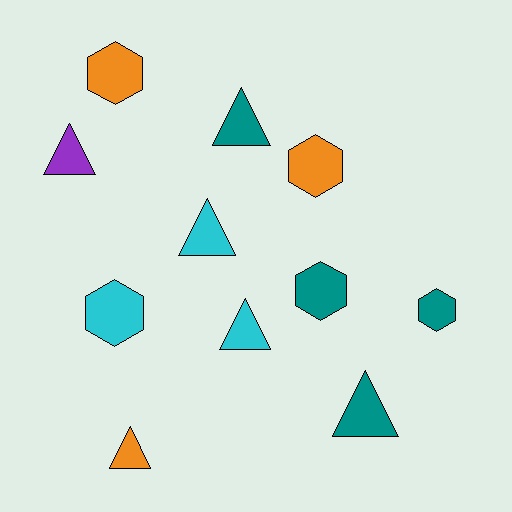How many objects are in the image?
There are 11 objects.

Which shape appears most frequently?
Triangle, with 6 objects.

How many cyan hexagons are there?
There is 1 cyan hexagon.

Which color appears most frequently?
Teal, with 4 objects.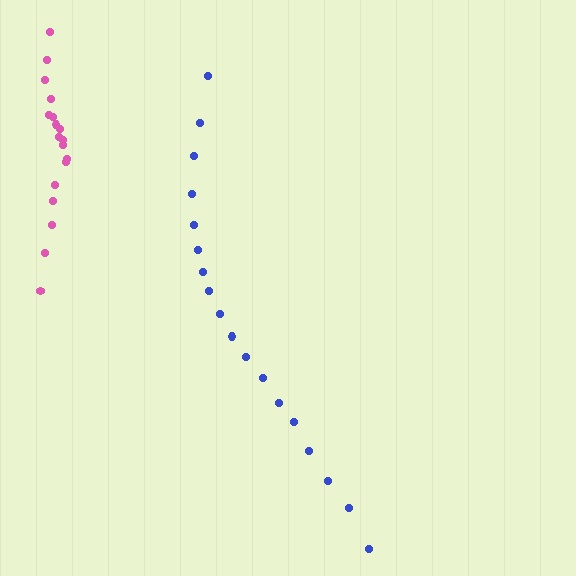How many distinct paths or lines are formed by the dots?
There are 2 distinct paths.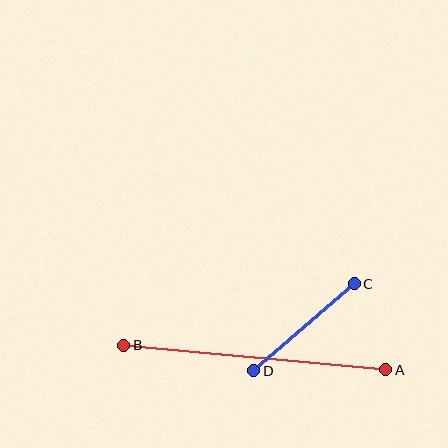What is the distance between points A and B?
The distance is approximately 263 pixels.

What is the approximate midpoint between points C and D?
The midpoint is at approximately (304, 327) pixels.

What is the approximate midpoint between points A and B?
The midpoint is at approximately (255, 358) pixels.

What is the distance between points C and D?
The distance is approximately 133 pixels.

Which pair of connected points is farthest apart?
Points A and B are farthest apart.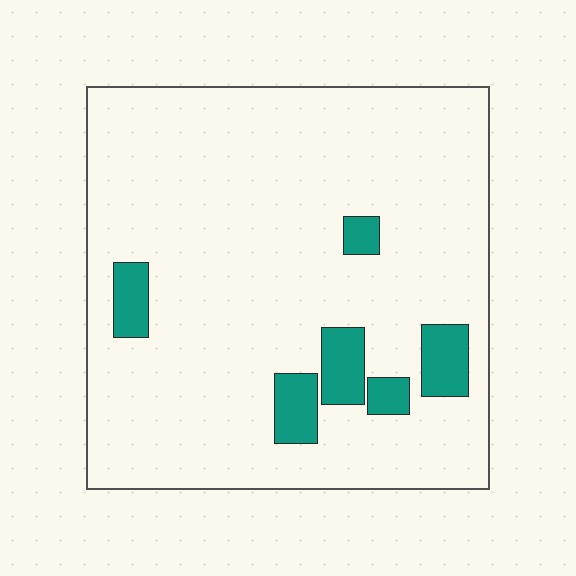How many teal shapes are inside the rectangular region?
6.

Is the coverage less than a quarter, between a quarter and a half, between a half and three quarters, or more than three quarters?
Less than a quarter.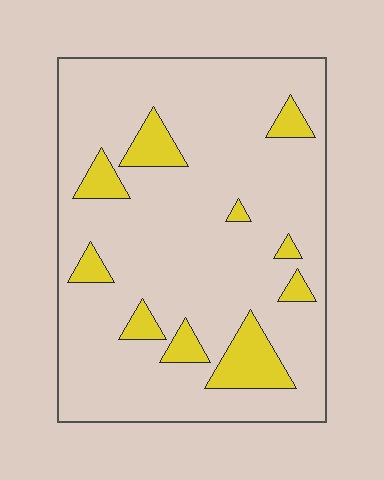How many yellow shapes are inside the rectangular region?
10.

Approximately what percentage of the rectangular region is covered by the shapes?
Approximately 15%.